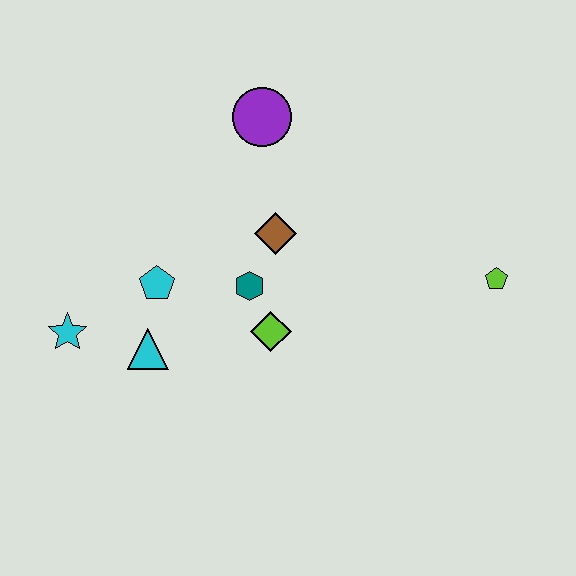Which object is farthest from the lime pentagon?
The cyan star is farthest from the lime pentagon.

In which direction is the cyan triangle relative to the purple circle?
The cyan triangle is below the purple circle.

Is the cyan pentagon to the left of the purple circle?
Yes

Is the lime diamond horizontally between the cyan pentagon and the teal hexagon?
No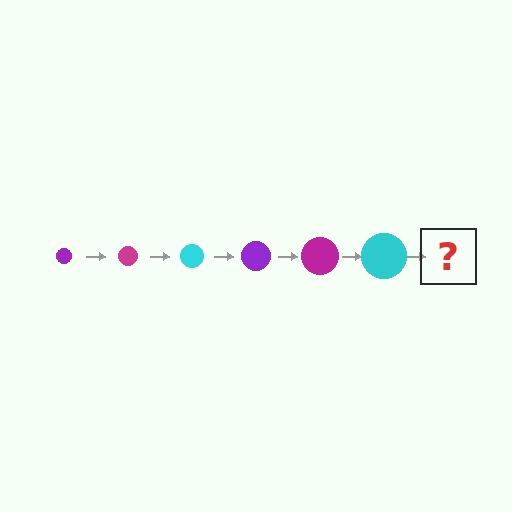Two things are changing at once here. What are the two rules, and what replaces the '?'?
The two rules are that the circle grows larger each step and the color cycles through purple, magenta, and cyan. The '?' should be a purple circle, larger than the previous one.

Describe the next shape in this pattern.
It should be a purple circle, larger than the previous one.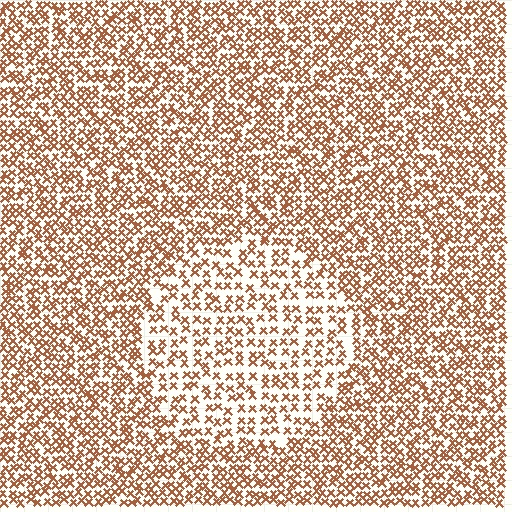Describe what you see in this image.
The image contains small brown elements arranged at two different densities. A circle-shaped region is visible where the elements are less densely packed than the surrounding area.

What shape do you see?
I see a circle.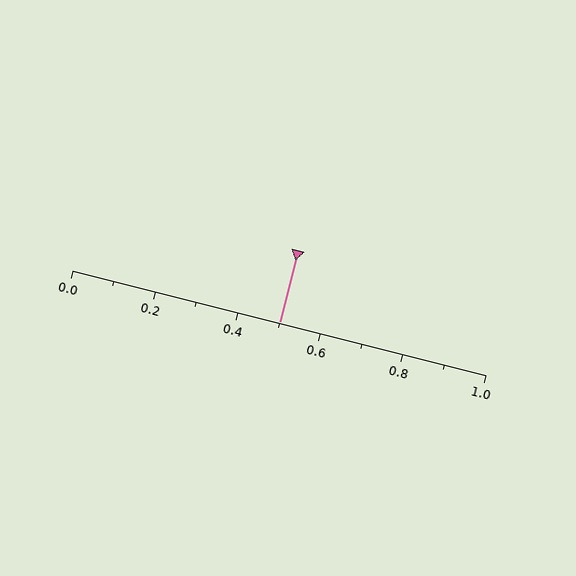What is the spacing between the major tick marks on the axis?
The major ticks are spaced 0.2 apart.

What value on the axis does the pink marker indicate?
The marker indicates approximately 0.5.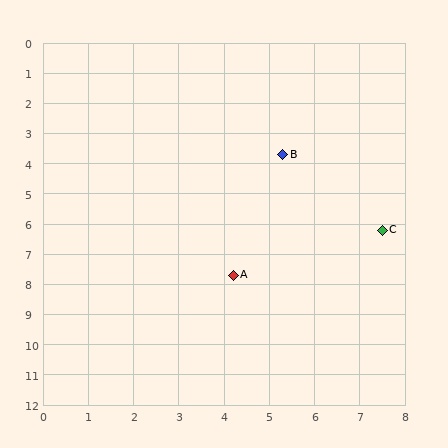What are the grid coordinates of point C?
Point C is at approximately (7.5, 6.2).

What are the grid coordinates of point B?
Point B is at approximately (5.3, 3.7).